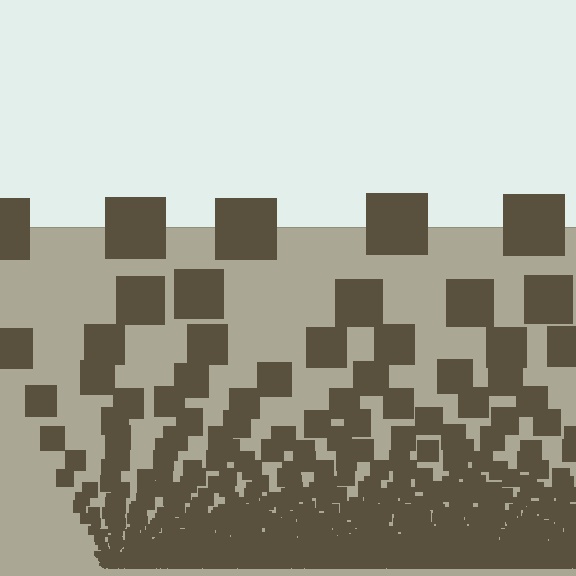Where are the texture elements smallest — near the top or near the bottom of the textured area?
Near the bottom.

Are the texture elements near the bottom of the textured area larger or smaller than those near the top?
Smaller. The gradient is inverted — elements near the bottom are smaller and denser.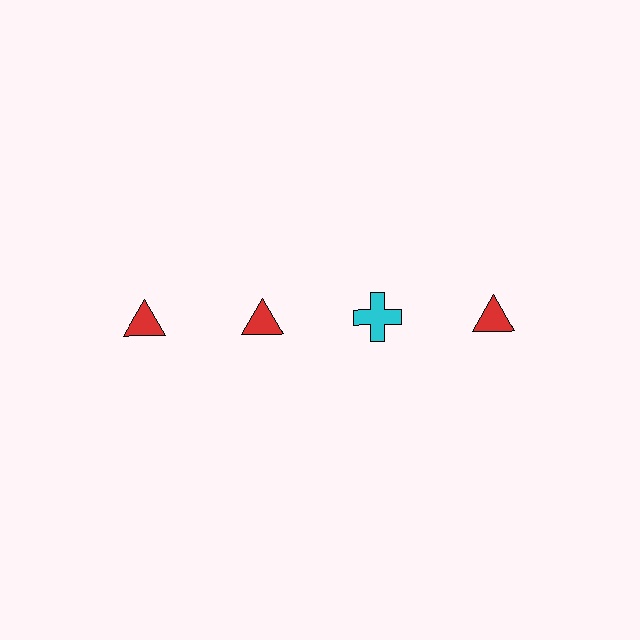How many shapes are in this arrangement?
There are 4 shapes arranged in a grid pattern.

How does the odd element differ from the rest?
It differs in both color (cyan instead of red) and shape (cross instead of triangle).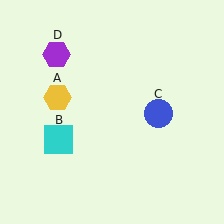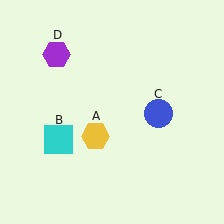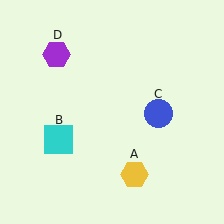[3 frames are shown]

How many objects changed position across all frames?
1 object changed position: yellow hexagon (object A).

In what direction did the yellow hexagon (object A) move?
The yellow hexagon (object A) moved down and to the right.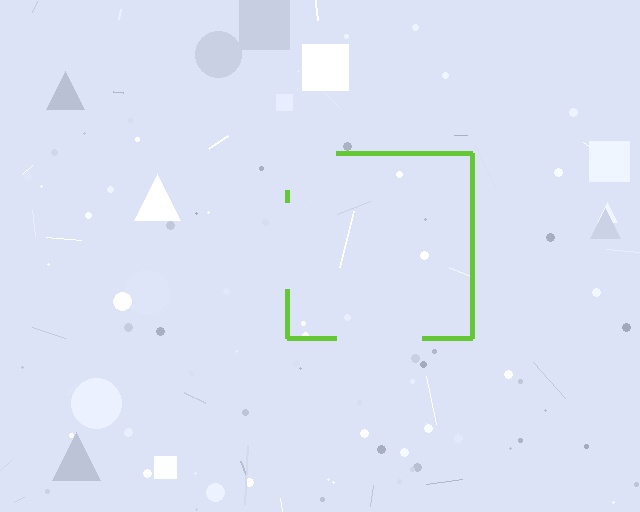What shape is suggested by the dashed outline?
The dashed outline suggests a square.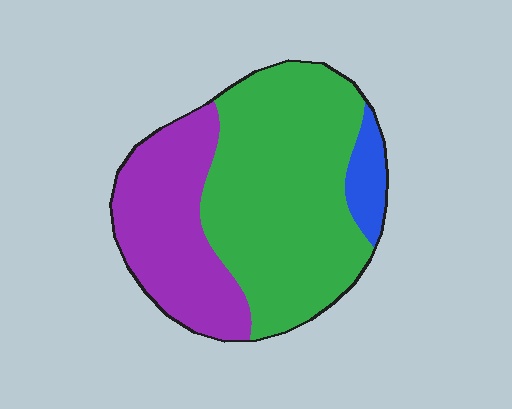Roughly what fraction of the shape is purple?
Purple takes up between a quarter and a half of the shape.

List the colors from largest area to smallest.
From largest to smallest: green, purple, blue.